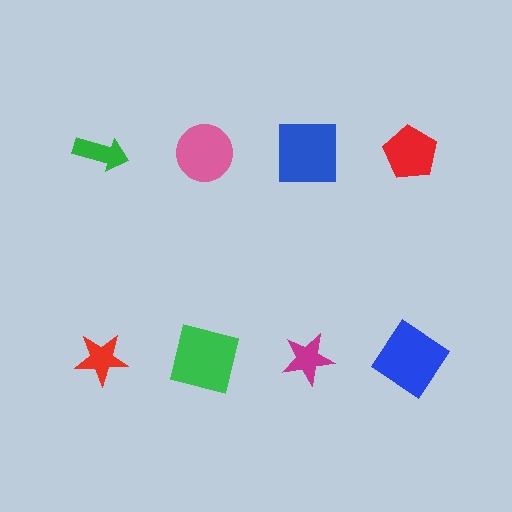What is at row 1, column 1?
A green arrow.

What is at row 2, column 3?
A magenta star.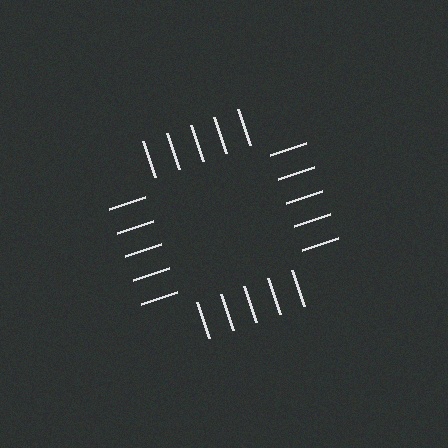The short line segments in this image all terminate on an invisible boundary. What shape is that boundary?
An illusory square — the line segments terminate on its edges but no continuous stroke is drawn.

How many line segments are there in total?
20 — 5 along each of the 4 edges.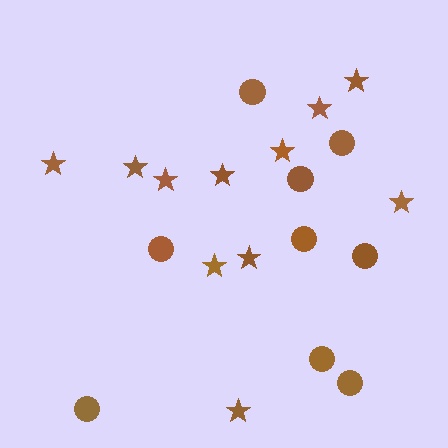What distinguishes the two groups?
There are 2 groups: one group of stars (11) and one group of circles (9).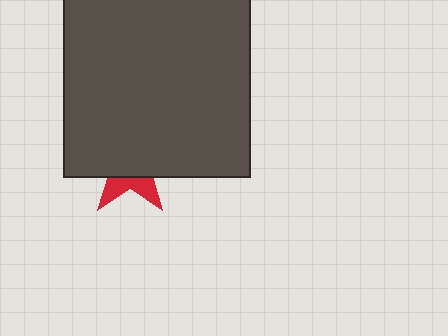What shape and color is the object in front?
The object in front is a dark gray square.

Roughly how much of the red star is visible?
A small part of it is visible (roughly 30%).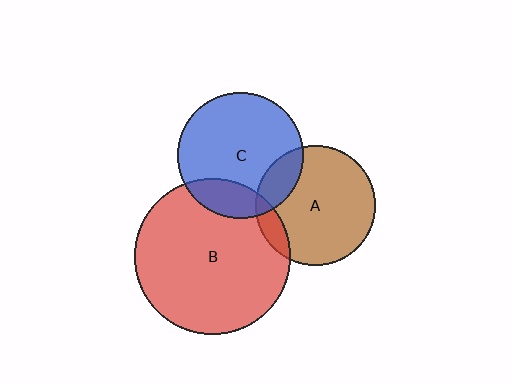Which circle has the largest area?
Circle B (red).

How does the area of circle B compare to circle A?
Approximately 1.7 times.